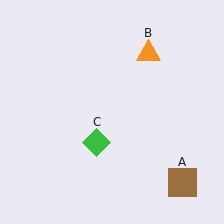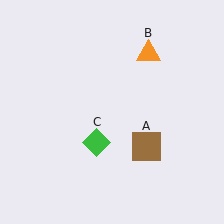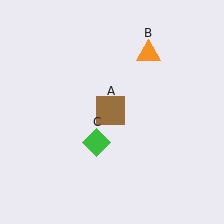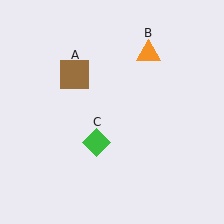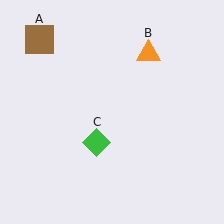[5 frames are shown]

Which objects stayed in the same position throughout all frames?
Orange triangle (object B) and green diamond (object C) remained stationary.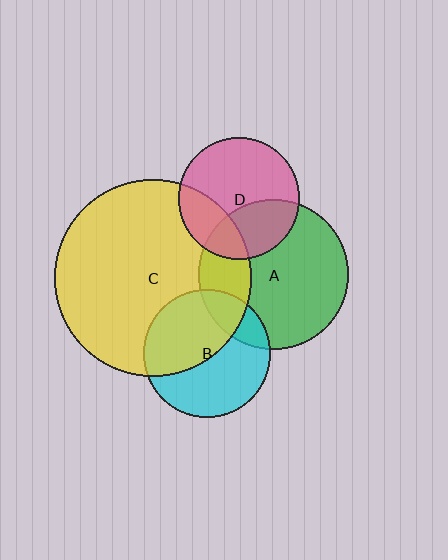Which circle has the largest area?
Circle C (yellow).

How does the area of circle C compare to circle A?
Approximately 1.7 times.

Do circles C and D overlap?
Yes.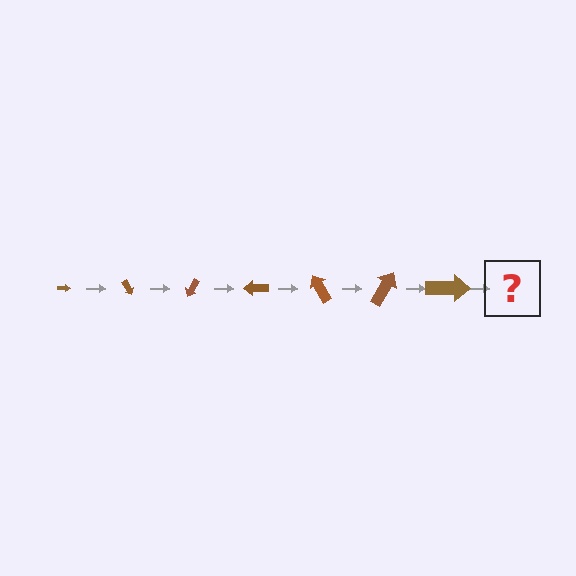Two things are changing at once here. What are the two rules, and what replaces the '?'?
The two rules are that the arrow grows larger each step and it rotates 60 degrees each step. The '?' should be an arrow, larger than the previous one and rotated 420 degrees from the start.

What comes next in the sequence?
The next element should be an arrow, larger than the previous one and rotated 420 degrees from the start.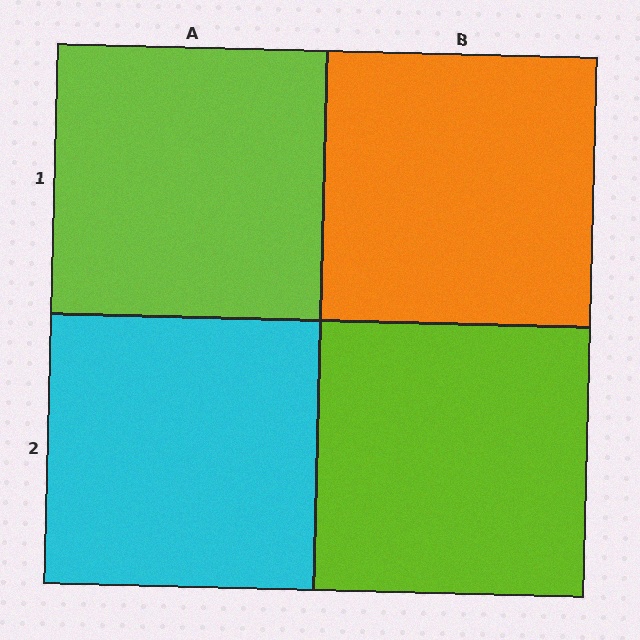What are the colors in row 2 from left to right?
Cyan, lime.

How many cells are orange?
1 cell is orange.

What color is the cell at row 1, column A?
Lime.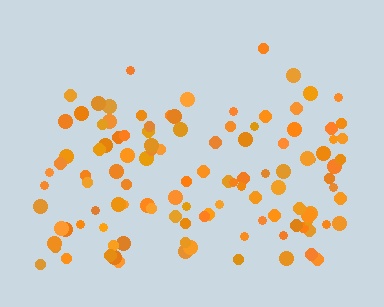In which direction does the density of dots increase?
From top to bottom, with the bottom side densest.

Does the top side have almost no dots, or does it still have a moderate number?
Still a moderate number, just noticeably fewer than the bottom.